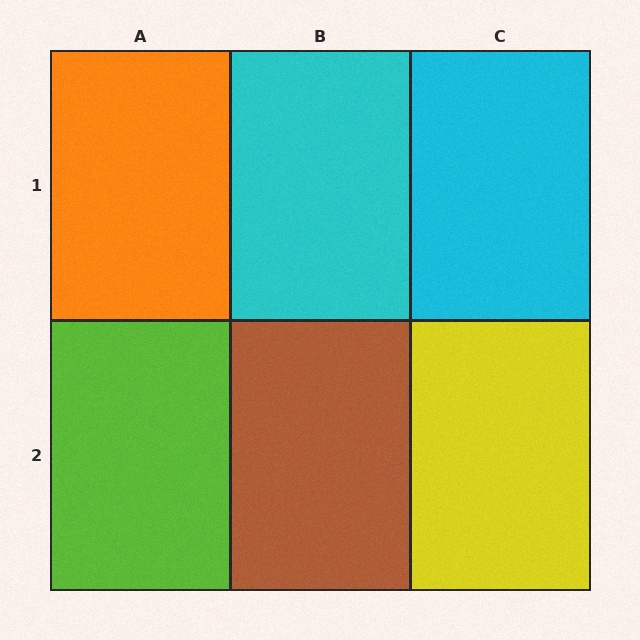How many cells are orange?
1 cell is orange.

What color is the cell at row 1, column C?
Cyan.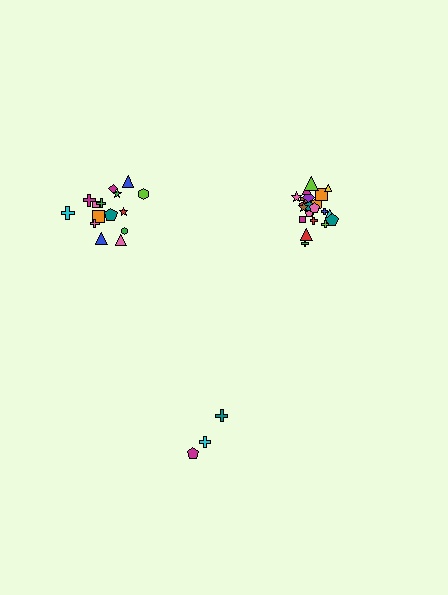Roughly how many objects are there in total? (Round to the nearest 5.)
Roughly 40 objects in total.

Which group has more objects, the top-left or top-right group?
The top-right group.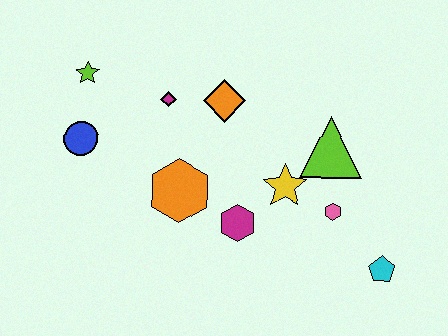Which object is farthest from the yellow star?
The lime star is farthest from the yellow star.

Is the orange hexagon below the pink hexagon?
No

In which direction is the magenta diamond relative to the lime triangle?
The magenta diamond is to the left of the lime triangle.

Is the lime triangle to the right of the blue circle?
Yes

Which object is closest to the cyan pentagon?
The pink hexagon is closest to the cyan pentagon.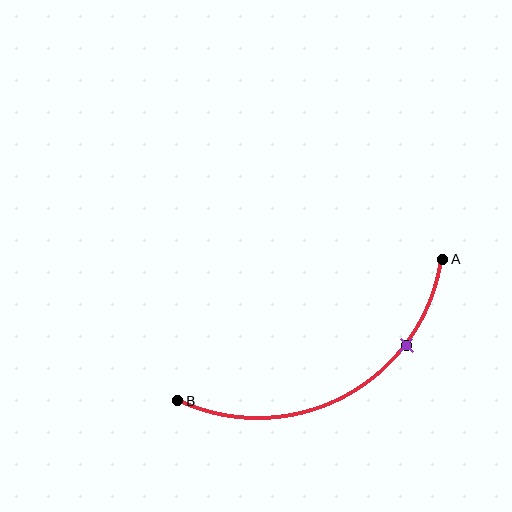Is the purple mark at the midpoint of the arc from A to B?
No. The purple mark lies on the arc but is closer to endpoint A. The arc midpoint would be at the point on the curve equidistant along the arc from both A and B.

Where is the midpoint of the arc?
The arc midpoint is the point on the curve farthest from the straight line joining A and B. It sits below that line.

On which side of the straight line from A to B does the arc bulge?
The arc bulges below the straight line connecting A and B.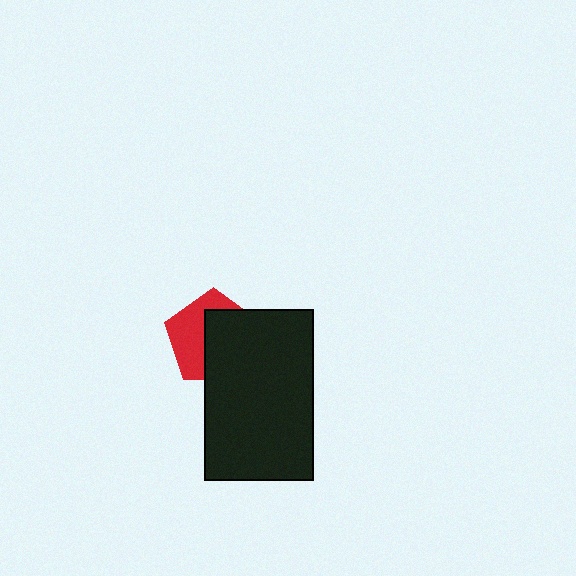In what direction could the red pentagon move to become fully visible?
The red pentagon could move toward the upper-left. That would shift it out from behind the black rectangle entirely.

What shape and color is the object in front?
The object in front is a black rectangle.